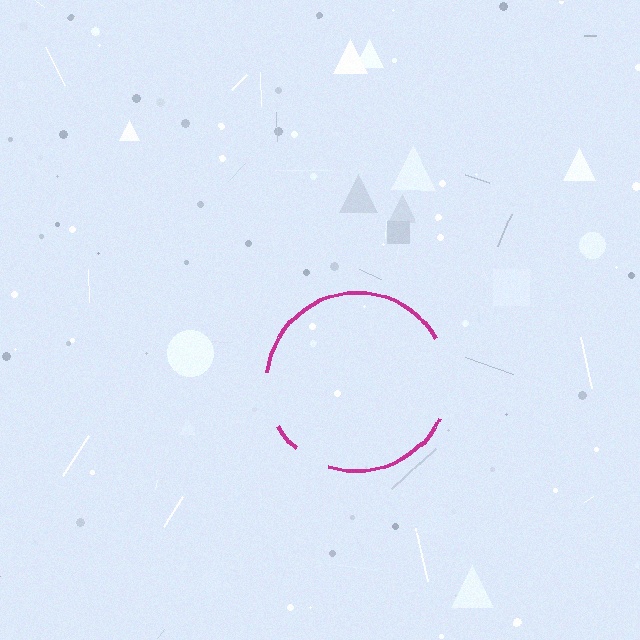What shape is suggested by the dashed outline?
The dashed outline suggests a circle.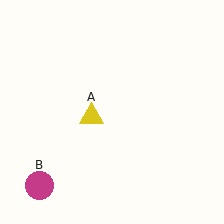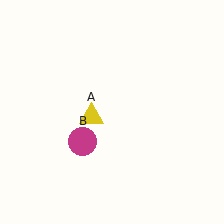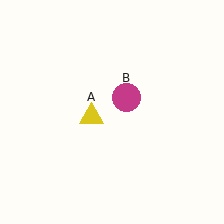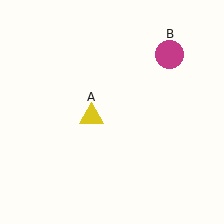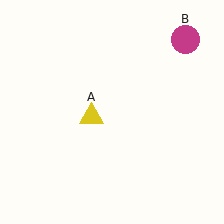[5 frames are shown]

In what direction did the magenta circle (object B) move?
The magenta circle (object B) moved up and to the right.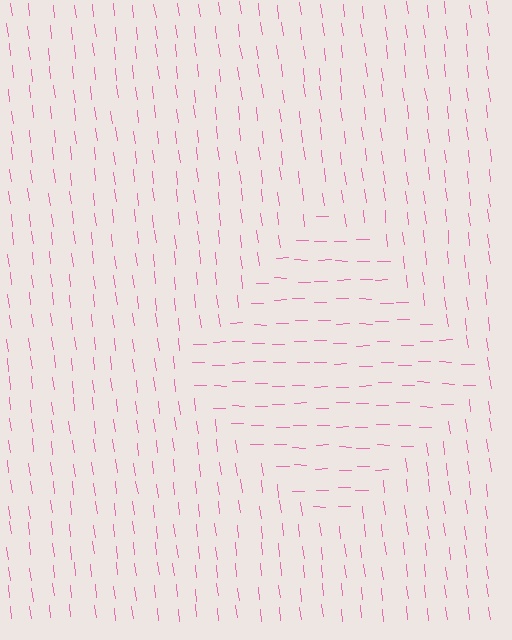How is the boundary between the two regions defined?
The boundary is defined purely by a change in line orientation (approximately 83 degrees difference). All lines are the same color and thickness.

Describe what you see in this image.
The image is filled with small pink line segments. A diamond region in the image has lines oriented differently from the surrounding lines, creating a visible texture boundary.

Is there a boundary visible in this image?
Yes, there is a texture boundary formed by a change in line orientation.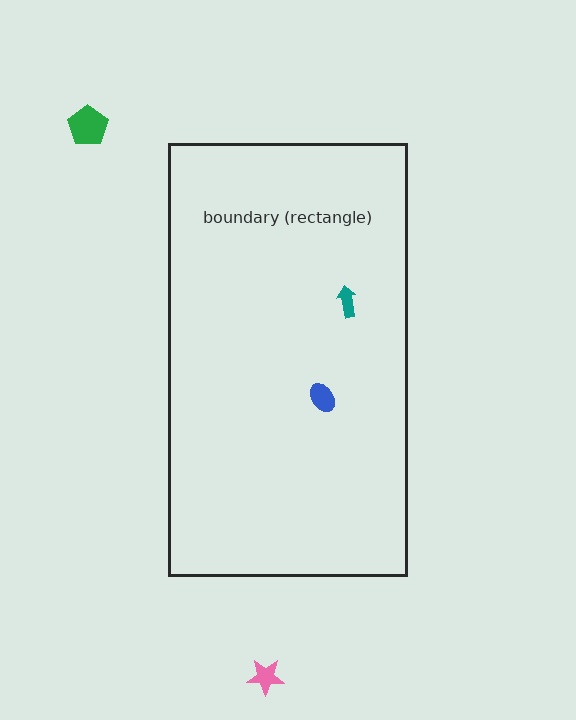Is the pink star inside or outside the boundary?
Outside.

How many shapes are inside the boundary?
2 inside, 2 outside.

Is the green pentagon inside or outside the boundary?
Outside.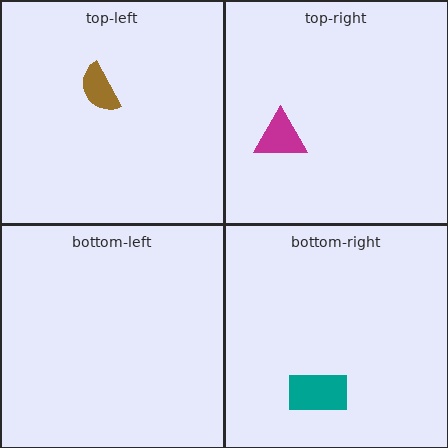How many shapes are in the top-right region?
1.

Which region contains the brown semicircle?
The top-left region.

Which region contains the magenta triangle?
The top-right region.